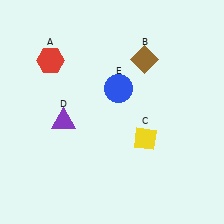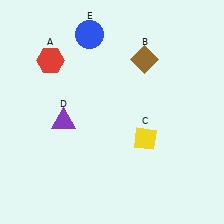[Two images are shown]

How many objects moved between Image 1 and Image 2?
1 object moved between the two images.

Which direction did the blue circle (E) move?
The blue circle (E) moved up.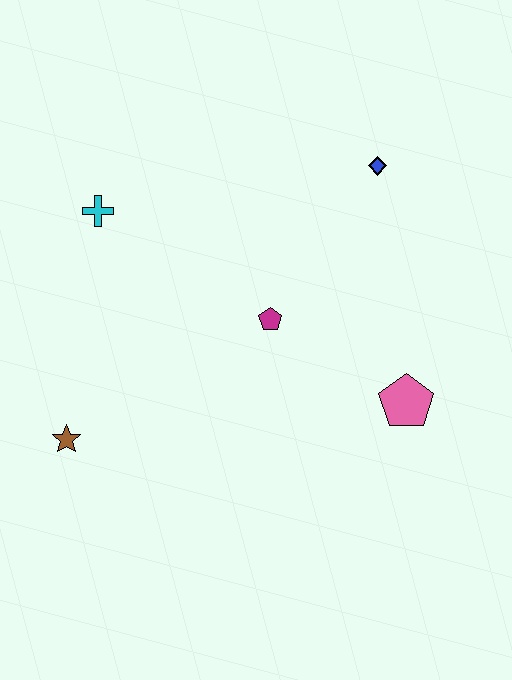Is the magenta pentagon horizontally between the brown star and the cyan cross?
No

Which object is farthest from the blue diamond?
The brown star is farthest from the blue diamond.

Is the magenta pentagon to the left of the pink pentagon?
Yes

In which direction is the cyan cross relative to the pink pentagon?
The cyan cross is to the left of the pink pentagon.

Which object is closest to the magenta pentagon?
The pink pentagon is closest to the magenta pentagon.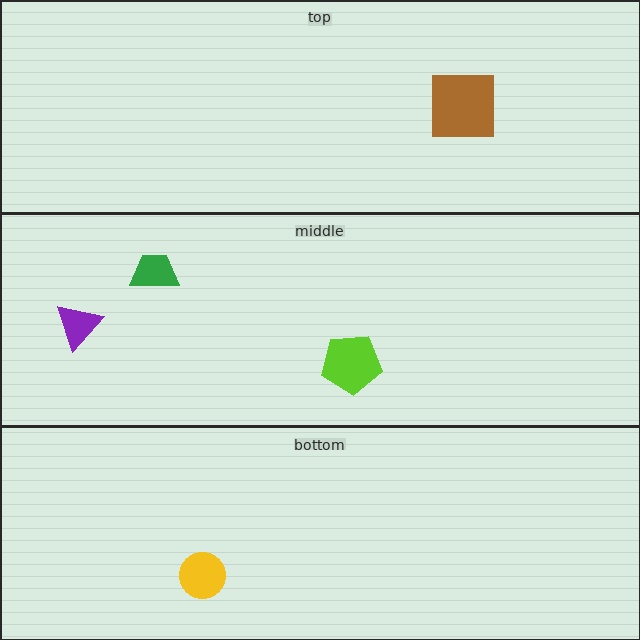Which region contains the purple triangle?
The middle region.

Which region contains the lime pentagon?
The middle region.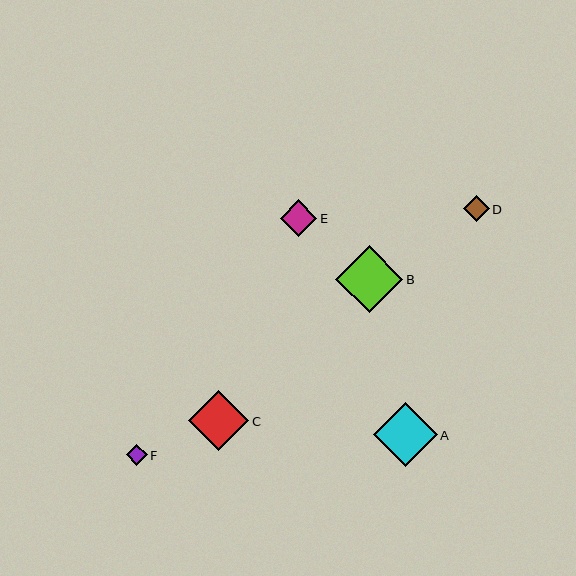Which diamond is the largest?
Diamond B is the largest with a size of approximately 67 pixels.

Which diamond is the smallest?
Diamond F is the smallest with a size of approximately 21 pixels.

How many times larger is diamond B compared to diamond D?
Diamond B is approximately 2.6 times the size of diamond D.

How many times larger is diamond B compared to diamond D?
Diamond B is approximately 2.6 times the size of diamond D.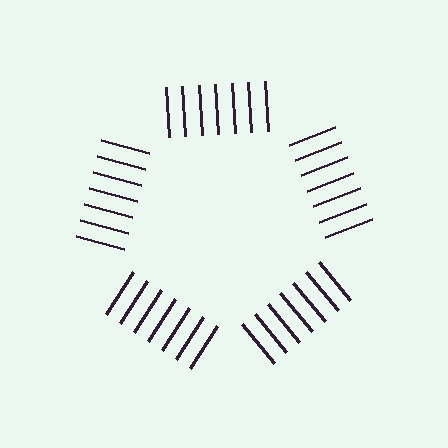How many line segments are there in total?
35 — 7 along each of the 5 edges.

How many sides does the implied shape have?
5 sides — the line-ends trace a pentagon.